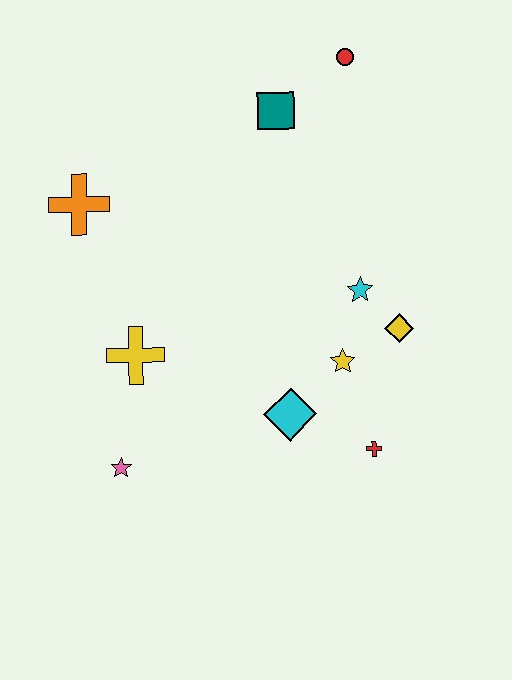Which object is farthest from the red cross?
The red circle is farthest from the red cross.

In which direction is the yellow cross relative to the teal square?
The yellow cross is below the teal square.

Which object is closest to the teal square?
The red circle is closest to the teal square.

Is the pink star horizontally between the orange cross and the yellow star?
Yes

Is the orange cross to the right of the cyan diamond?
No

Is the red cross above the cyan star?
No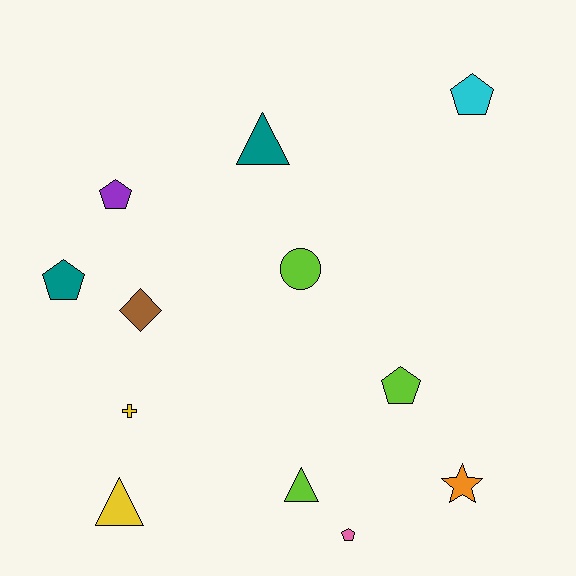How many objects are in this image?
There are 12 objects.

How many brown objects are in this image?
There is 1 brown object.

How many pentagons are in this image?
There are 5 pentagons.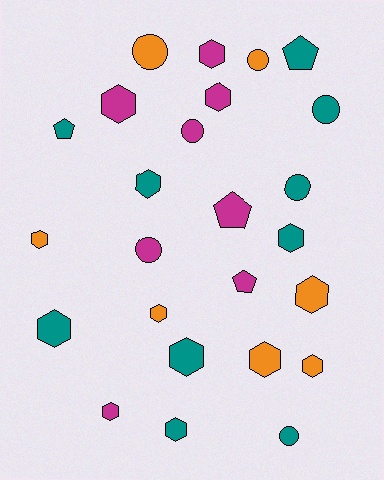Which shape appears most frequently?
Hexagon, with 14 objects.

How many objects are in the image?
There are 25 objects.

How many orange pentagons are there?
There are no orange pentagons.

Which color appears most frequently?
Teal, with 10 objects.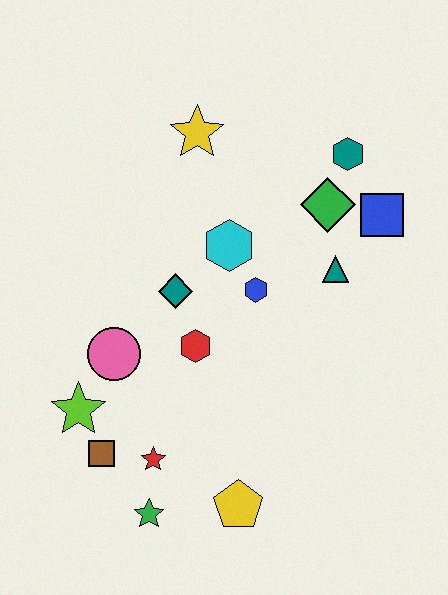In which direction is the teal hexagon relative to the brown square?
The teal hexagon is above the brown square.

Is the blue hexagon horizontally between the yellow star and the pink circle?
No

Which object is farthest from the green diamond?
The green star is farthest from the green diamond.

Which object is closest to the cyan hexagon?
The blue hexagon is closest to the cyan hexagon.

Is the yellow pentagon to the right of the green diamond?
No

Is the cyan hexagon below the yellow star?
Yes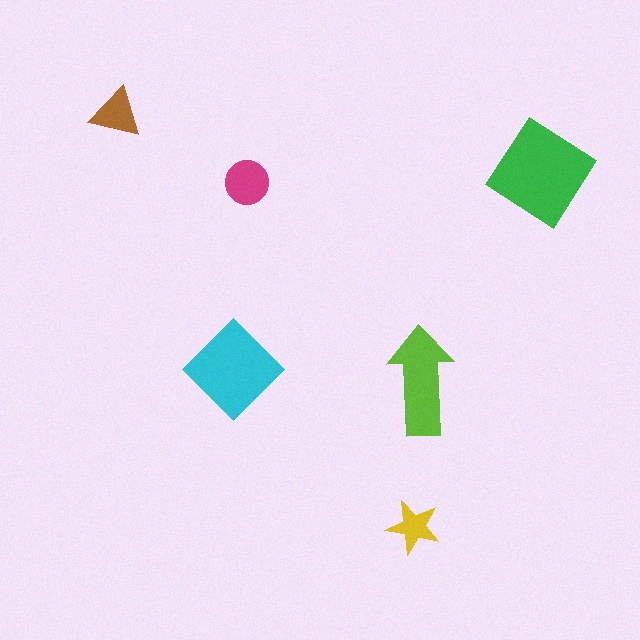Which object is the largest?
The green diamond.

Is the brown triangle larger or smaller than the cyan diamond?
Smaller.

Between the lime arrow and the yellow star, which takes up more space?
The lime arrow.